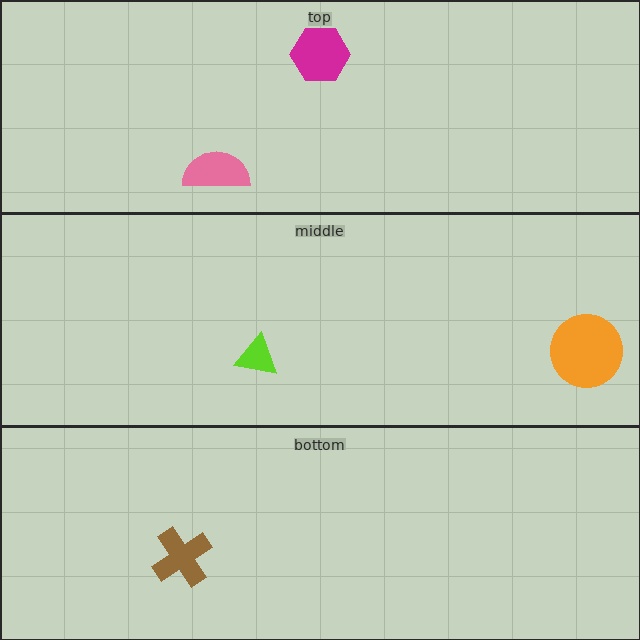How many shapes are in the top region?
2.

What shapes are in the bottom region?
The brown cross.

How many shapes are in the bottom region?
1.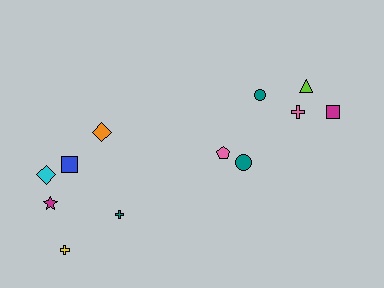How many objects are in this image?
There are 12 objects.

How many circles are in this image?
There are 2 circles.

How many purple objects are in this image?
There are no purple objects.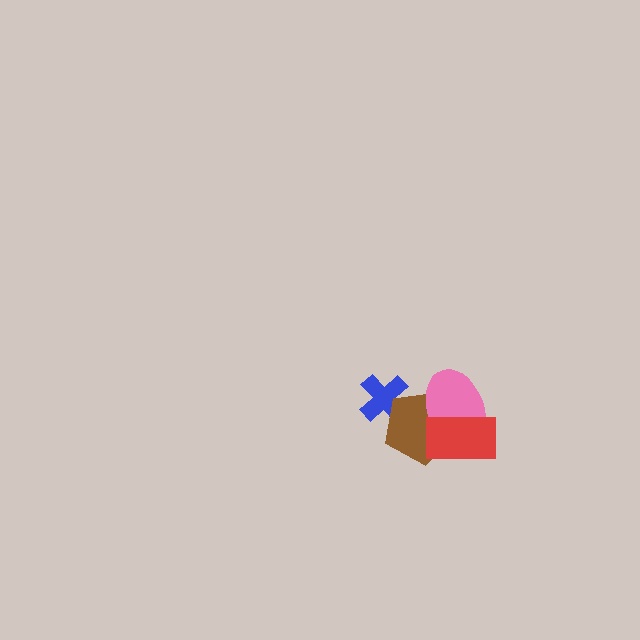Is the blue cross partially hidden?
Yes, it is partially covered by another shape.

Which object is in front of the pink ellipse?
The red rectangle is in front of the pink ellipse.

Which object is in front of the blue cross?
The brown pentagon is in front of the blue cross.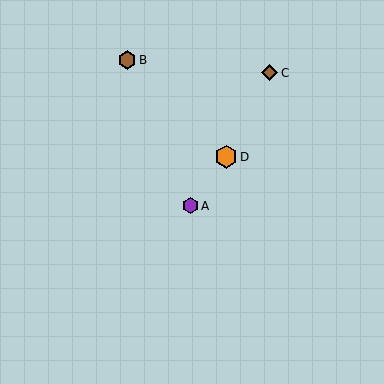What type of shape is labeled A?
Shape A is a purple hexagon.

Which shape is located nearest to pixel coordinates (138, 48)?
The brown hexagon (labeled B) at (127, 60) is nearest to that location.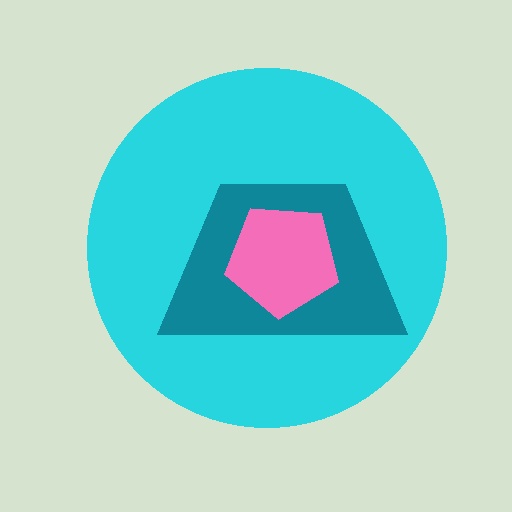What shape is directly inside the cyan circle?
The teal trapezoid.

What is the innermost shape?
The pink pentagon.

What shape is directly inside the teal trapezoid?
The pink pentagon.